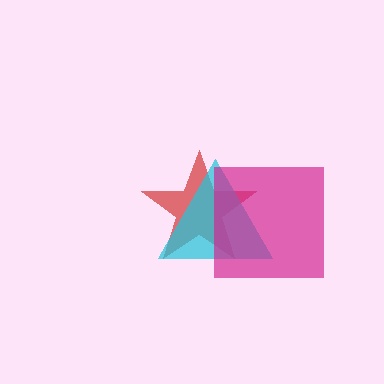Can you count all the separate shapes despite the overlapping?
Yes, there are 3 separate shapes.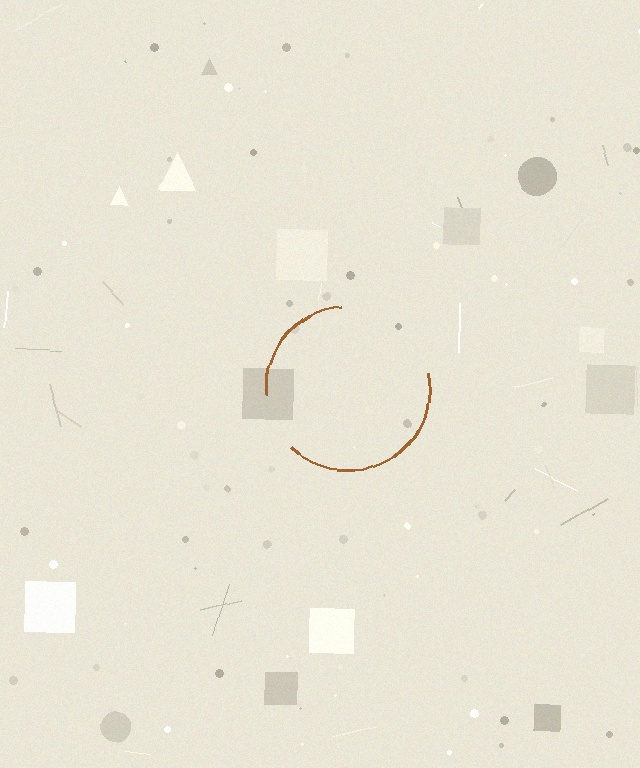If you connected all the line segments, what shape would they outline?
They would outline a circle.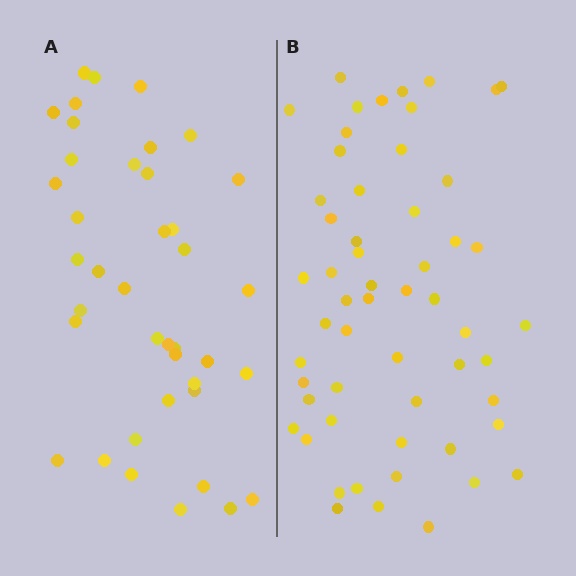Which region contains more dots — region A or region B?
Region B (the right region) has more dots.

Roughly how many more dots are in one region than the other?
Region B has approximately 15 more dots than region A.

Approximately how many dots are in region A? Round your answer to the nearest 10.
About 40 dots.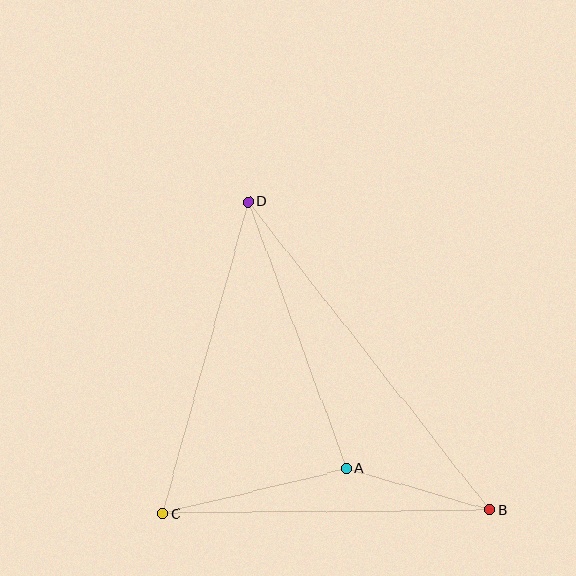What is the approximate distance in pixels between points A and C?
The distance between A and C is approximately 190 pixels.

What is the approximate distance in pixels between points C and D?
The distance between C and D is approximately 323 pixels.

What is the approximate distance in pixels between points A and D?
The distance between A and D is approximately 284 pixels.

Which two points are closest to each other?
Points A and B are closest to each other.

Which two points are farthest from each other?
Points B and D are farthest from each other.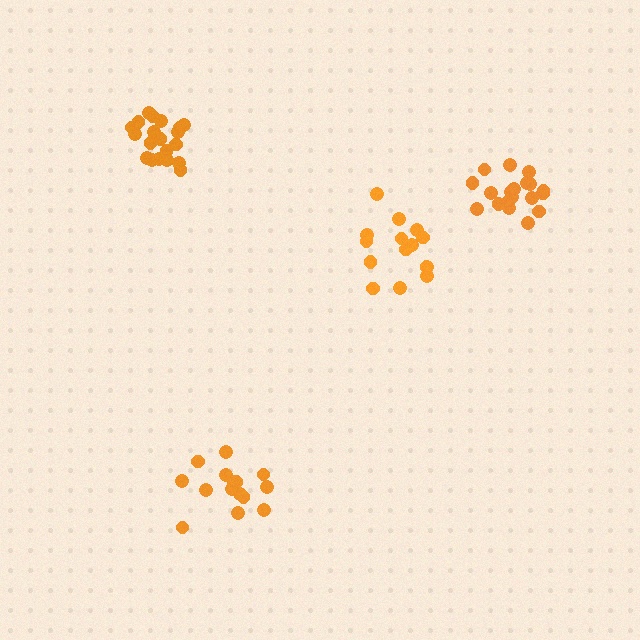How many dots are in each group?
Group 1: 19 dots, Group 2: 15 dots, Group 3: 20 dots, Group 4: 15 dots (69 total).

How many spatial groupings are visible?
There are 4 spatial groupings.